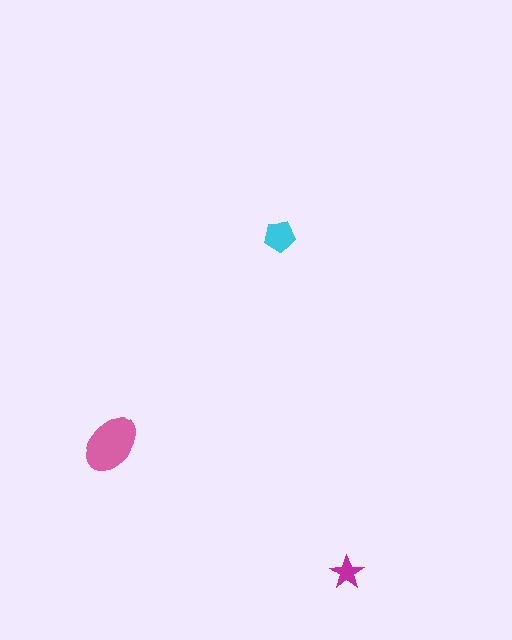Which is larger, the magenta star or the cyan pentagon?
The cyan pentagon.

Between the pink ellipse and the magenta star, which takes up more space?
The pink ellipse.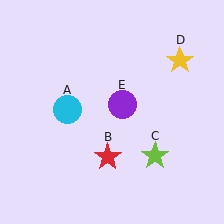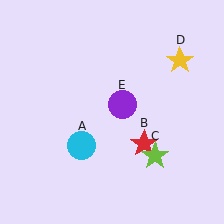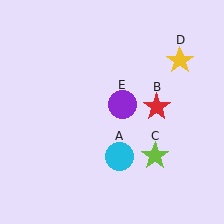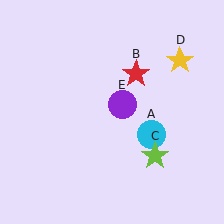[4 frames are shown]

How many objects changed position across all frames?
2 objects changed position: cyan circle (object A), red star (object B).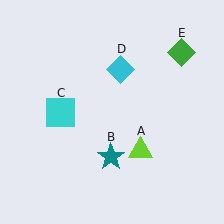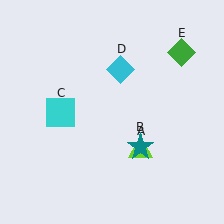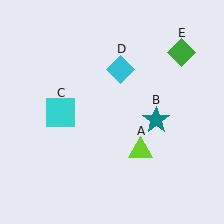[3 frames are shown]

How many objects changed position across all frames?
1 object changed position: teal star (object B).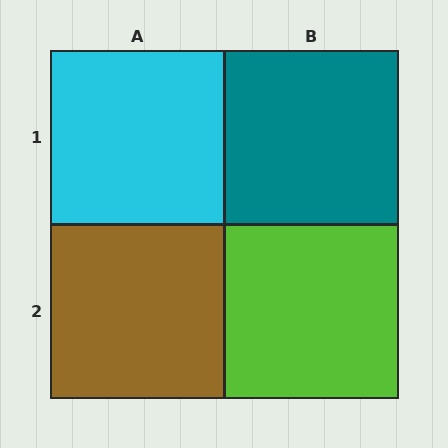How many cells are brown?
1 cell is brown.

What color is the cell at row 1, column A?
Cyan.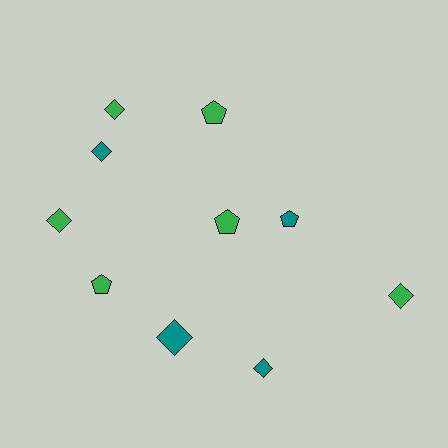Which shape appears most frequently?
Diamond, with 6 objects.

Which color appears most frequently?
Green, with 6 objects.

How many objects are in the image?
There are 10 objects.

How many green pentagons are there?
There are 3 green pentagons.